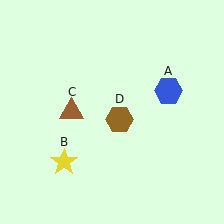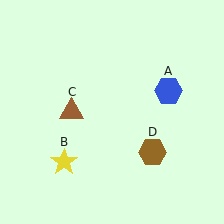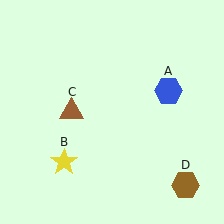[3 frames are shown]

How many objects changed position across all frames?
1 object changed position: brown hexagon (object D).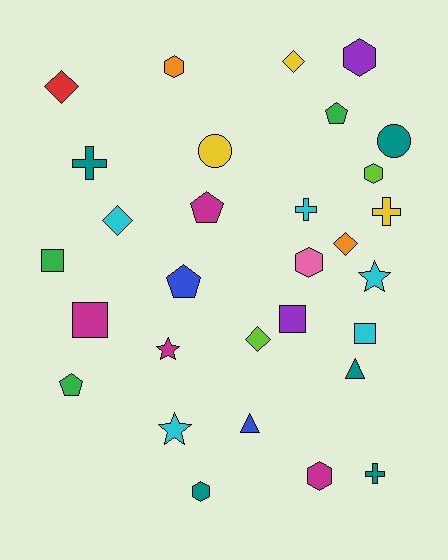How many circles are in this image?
There are 2 circles.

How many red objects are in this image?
There is 1 red object.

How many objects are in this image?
There are 30 objects.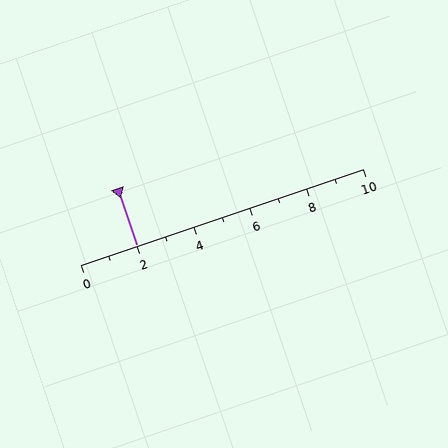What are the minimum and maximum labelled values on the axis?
The axis runs from 0 to 10.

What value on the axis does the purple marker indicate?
The marker indicates approximately 2.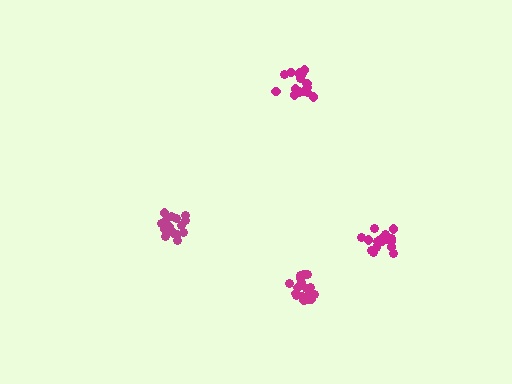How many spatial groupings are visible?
There are 4 spatial groupings.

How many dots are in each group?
Group 1: 17 dots, Group 2: 16 dots, Group 3: 19 dots, Group 4: 17 dots (69 total).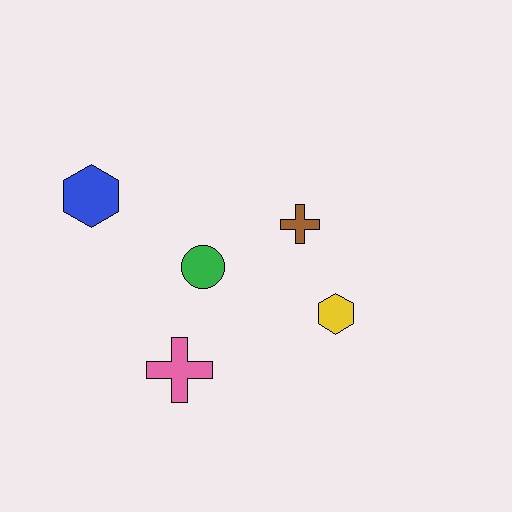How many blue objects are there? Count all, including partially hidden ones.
There is 1 blue object.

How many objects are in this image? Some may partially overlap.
There are 5 objects.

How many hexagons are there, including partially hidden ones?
There are 2 hexagons.